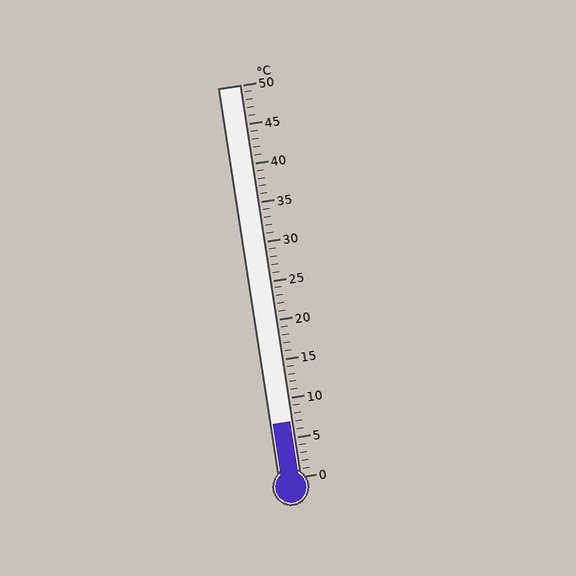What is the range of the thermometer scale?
The thermometer scale ranges from 0°C to 50°C.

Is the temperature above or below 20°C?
The temperature is below 20°C.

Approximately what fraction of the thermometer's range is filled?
The thermometer is filled to approximately 15% of its range.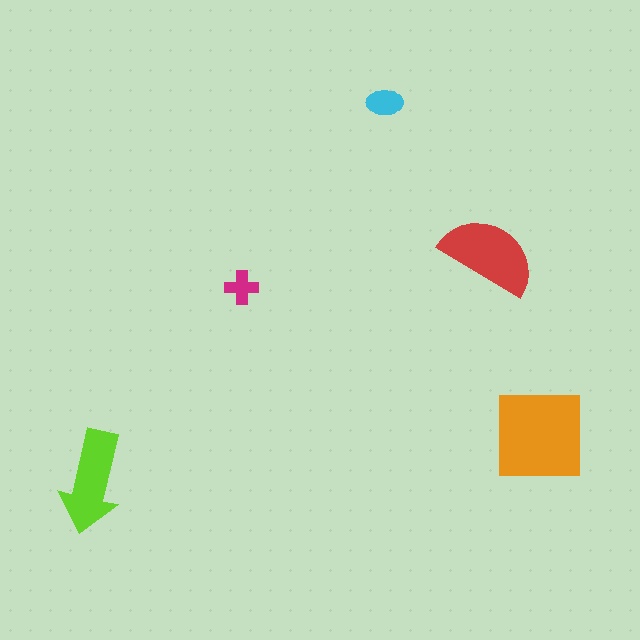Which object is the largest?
The orange square.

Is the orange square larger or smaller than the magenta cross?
Larger.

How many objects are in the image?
There are 5 objects in the image.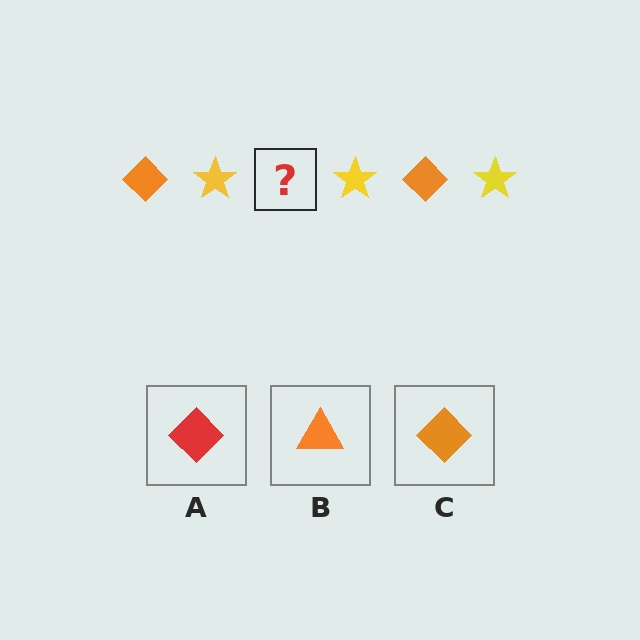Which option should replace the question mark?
Option C.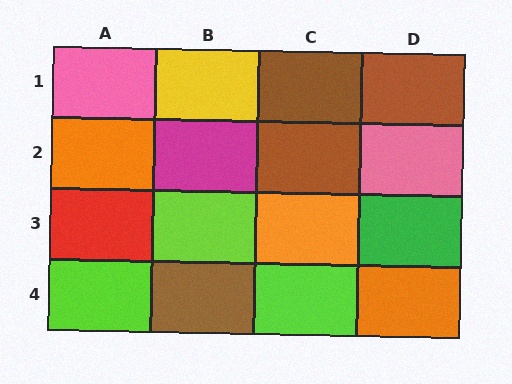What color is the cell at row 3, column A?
Red.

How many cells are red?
1 cell is red.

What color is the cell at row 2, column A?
Orange.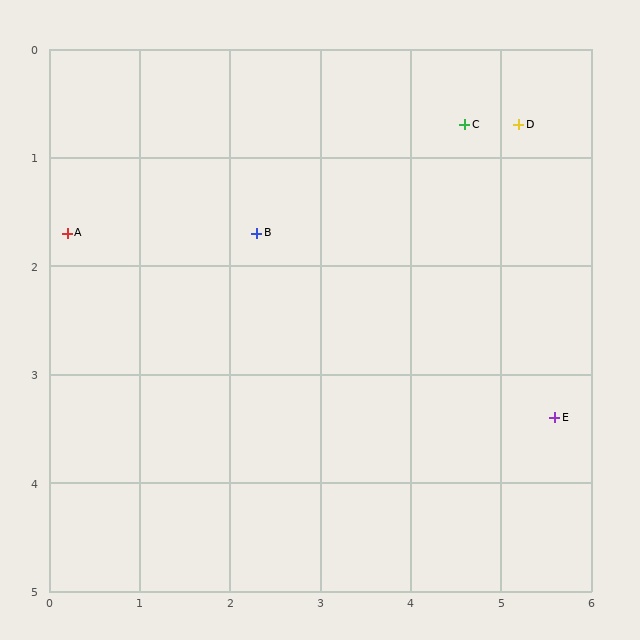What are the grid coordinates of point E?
Point E is at approximately (5.6, 3.4).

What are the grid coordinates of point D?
Point D is at approximately (5.2, 0.7).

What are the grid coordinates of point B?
Point B is at approximately (2.3, 1.7).